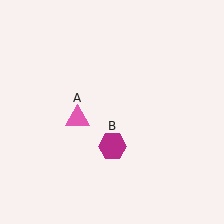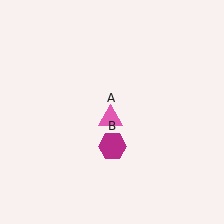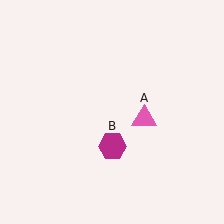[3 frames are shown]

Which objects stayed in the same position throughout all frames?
Magenta hexagon (object B) remained stationary.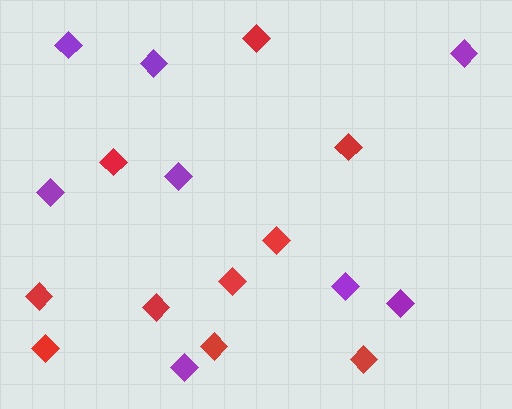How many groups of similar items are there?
There are 2 groups: one group of red diamonds (10) and one group of purple diamonds (8).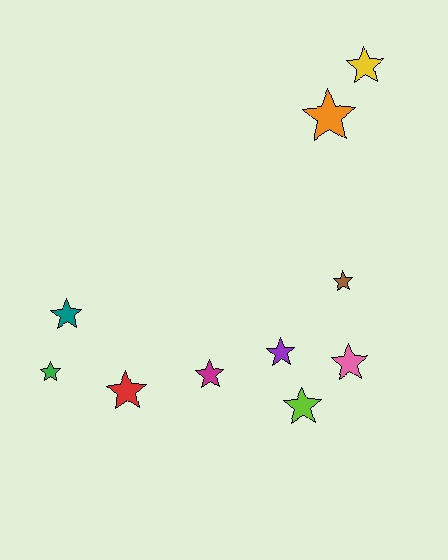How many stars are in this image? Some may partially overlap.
There are 10 stars.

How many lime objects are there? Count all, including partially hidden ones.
There is 1 lime object.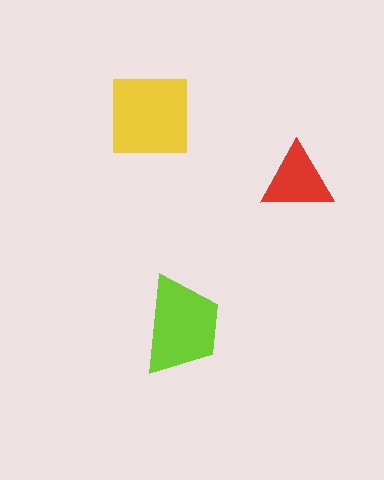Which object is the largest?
The yellow square.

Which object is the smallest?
The red triangle.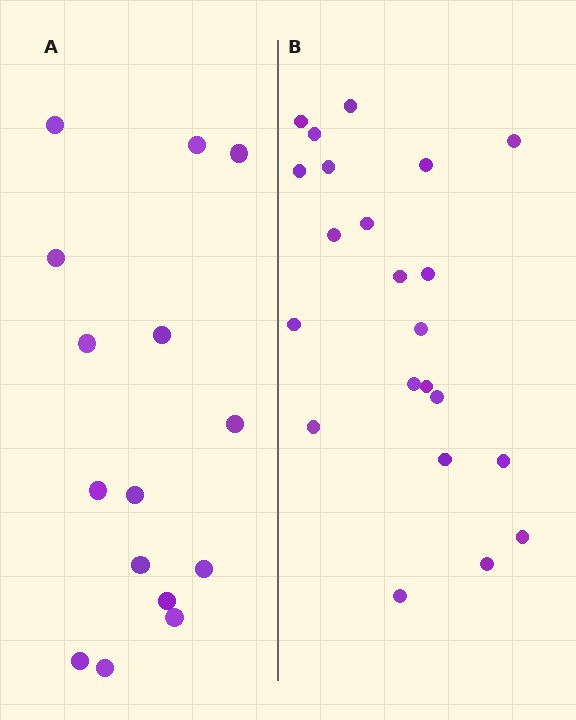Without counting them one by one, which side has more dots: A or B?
Region B (the right region) has more dots.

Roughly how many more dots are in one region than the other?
Region B has roughly 8 or so more dots than region A.